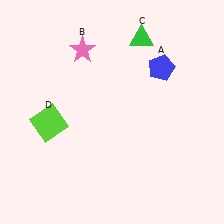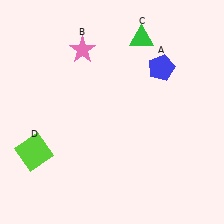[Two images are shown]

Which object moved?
The lime square (D) moved down.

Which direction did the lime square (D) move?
The lime square (D) moved down.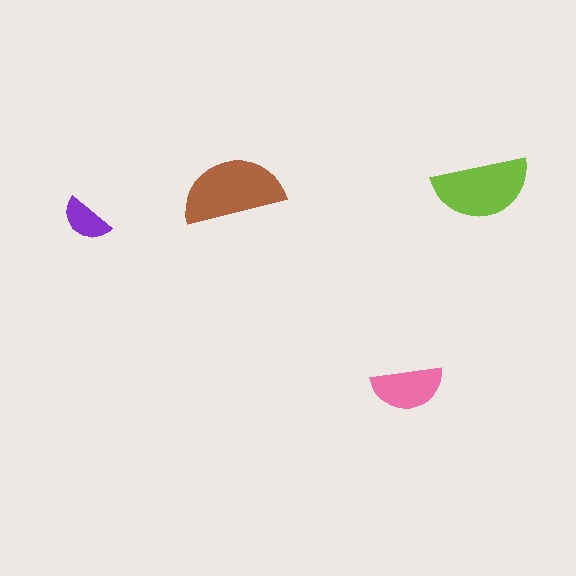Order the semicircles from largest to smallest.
the brown one, the lime one, the pink one, the purple one.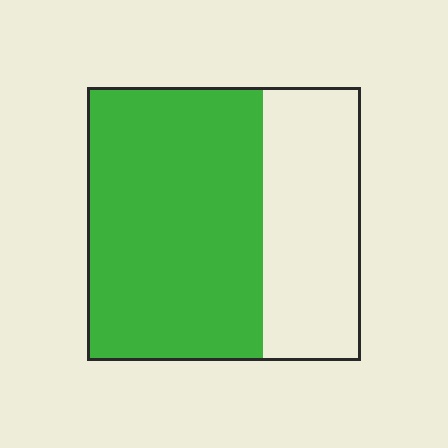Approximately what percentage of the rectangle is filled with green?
Approximately 65%.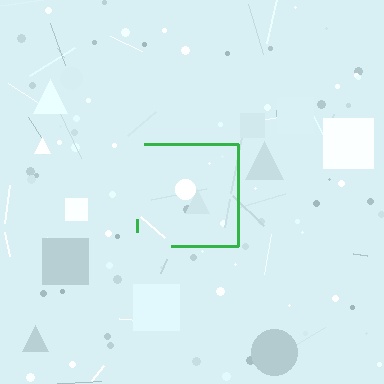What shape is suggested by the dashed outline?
The dashed outline suggests a square.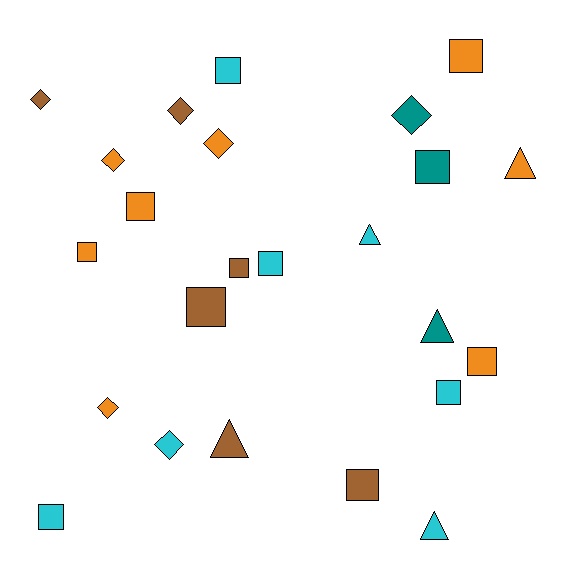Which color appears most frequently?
Orange, with 8 objects.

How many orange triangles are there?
There is 1 orange triangle.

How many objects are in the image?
There are 24 objects.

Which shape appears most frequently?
Square, with 12 objects.